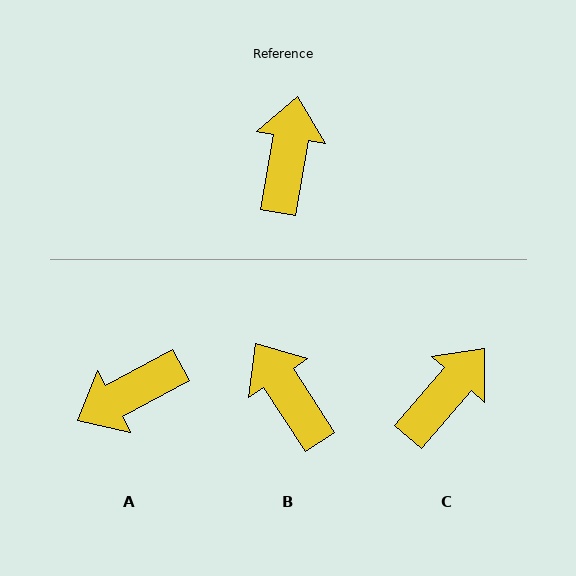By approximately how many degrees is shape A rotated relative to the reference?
Approximately 128 degrees counter-clockwise.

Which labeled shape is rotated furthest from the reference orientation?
A, about 128 degrees away.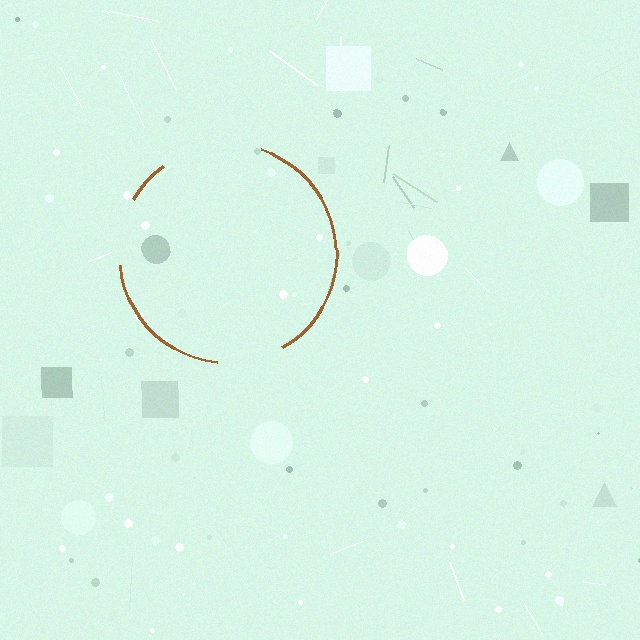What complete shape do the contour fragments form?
The contour fragments form a circle.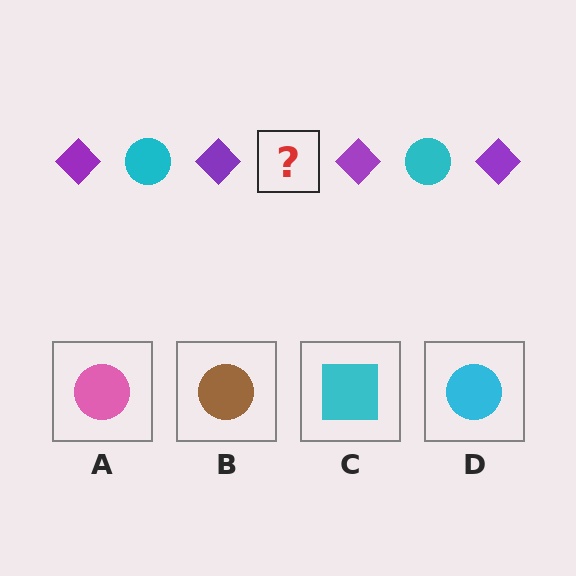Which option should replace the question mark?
Option D.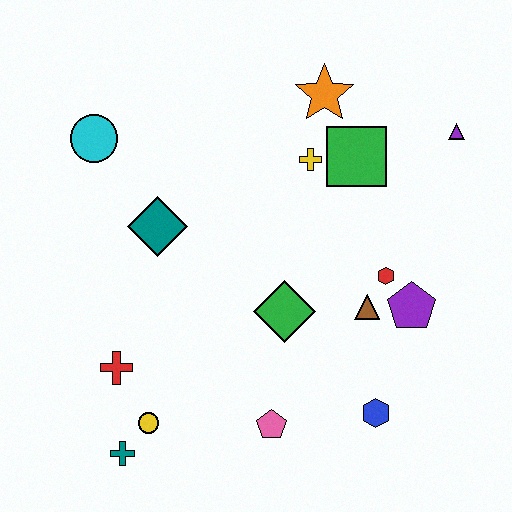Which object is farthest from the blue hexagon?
The cyan circle is farthest from the blue hexagon.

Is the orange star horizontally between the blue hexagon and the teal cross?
Yes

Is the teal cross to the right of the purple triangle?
No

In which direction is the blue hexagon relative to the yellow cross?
The blue hexagon is below the yellow cross.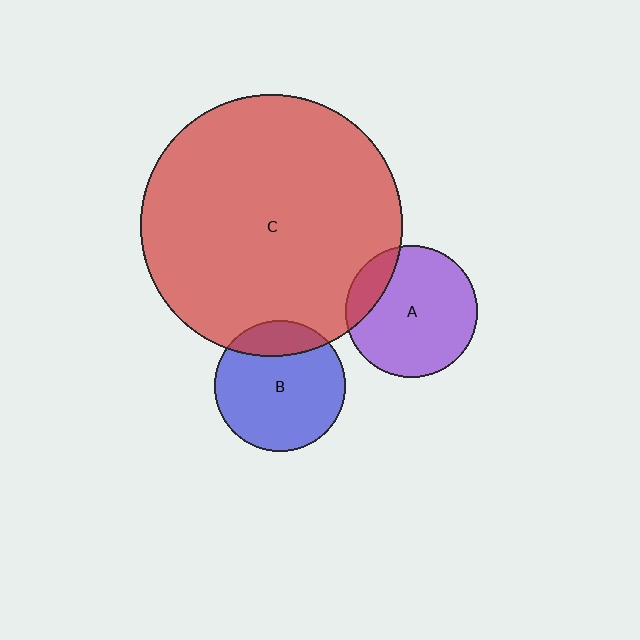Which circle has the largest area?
Circle C (red).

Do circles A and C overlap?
Yes.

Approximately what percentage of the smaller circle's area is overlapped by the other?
Approximately 15%.